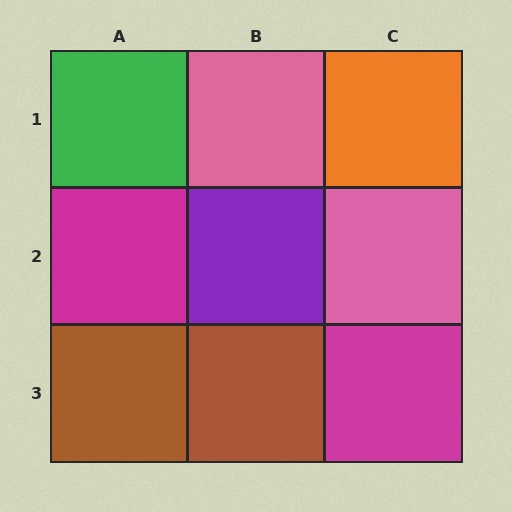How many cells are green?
1 cell is green.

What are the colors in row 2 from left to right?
Magenta, purple, pink.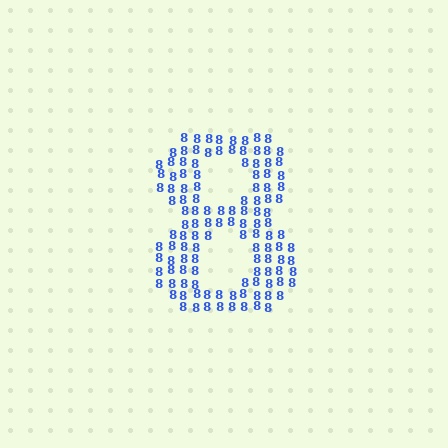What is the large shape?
The large shape is the digit 8.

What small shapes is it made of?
It is made of small digit 8's.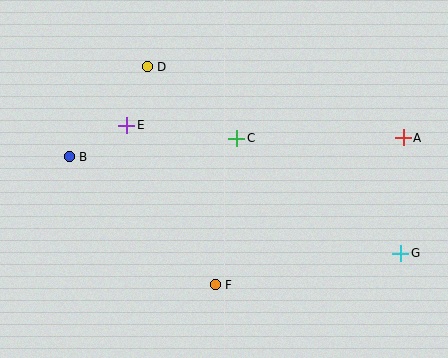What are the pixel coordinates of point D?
Point D is at (147, 67).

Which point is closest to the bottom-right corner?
Point G is closest to the bottom-right corner.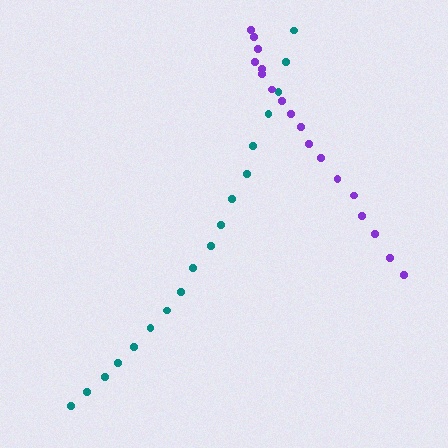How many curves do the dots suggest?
There are 2 distinct paths.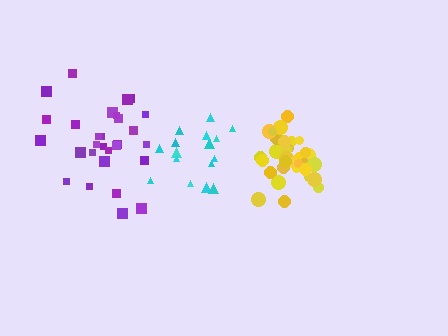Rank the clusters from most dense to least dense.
yellow, purple, cyan.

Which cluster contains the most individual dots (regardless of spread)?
Yellow (33).